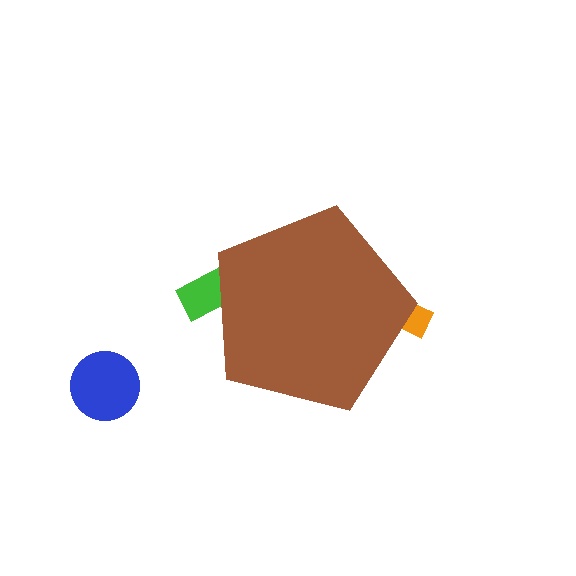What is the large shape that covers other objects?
A brown pentagon.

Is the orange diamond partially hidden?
Yes, the orange diamond is partially hidden behind the brown pentagon.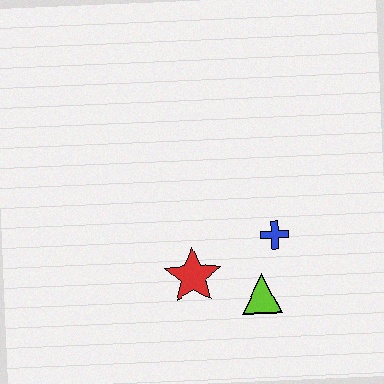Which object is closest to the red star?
The lime triangle is closest to the red star.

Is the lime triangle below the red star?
Yes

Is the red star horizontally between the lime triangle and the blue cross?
No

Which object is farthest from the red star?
The blue cross is farthest from the red star.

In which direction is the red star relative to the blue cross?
The red star is to the left of the blue cross.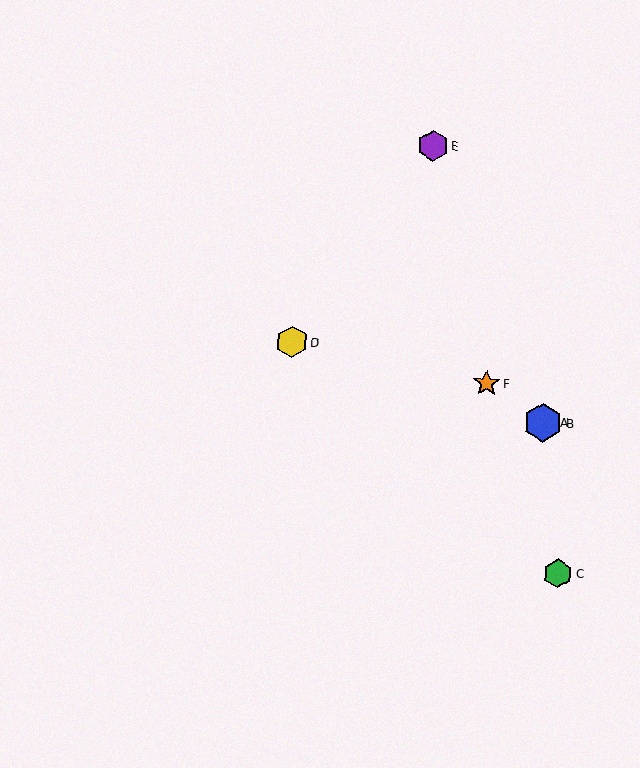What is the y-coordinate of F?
Object F is at y≈383.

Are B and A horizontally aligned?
Yes, both are at y≈423.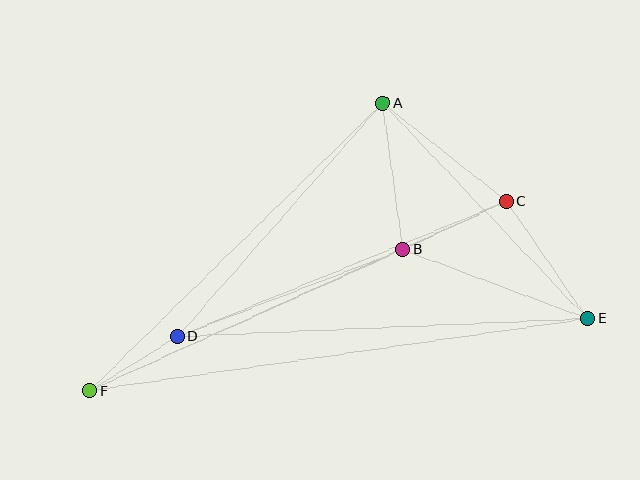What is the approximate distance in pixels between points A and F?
The distance between A and F is approximately 410 pixels.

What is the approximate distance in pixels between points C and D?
The distance between C and D is approximately 356 pixels.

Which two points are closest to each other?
Points D and F are closest to each other.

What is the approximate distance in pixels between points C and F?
The distance between C and F is approximately 458 pixels.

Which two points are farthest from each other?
Points E and F are farthest from each other.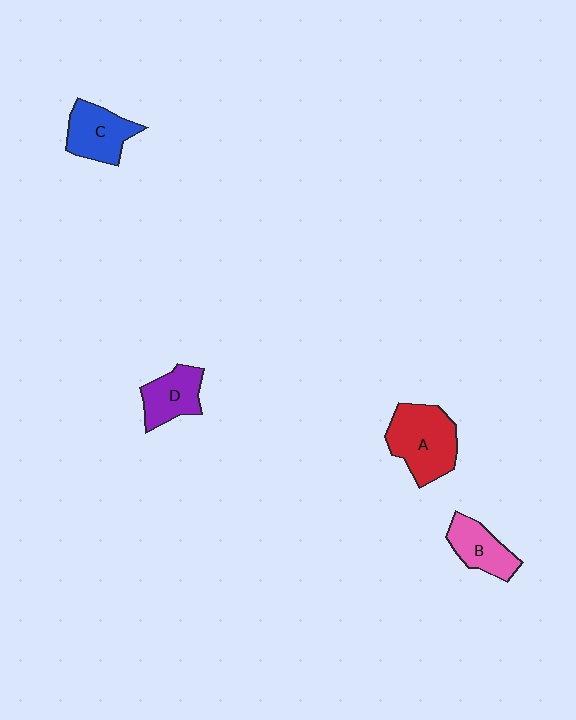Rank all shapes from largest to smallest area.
From largest to smallest: A (red), C (blue), D (purple), B (pink).